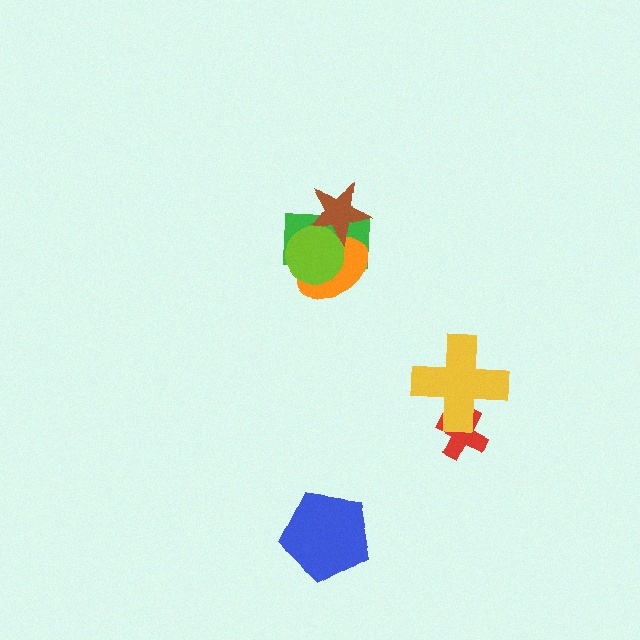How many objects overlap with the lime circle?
3 objects overlap with the lime circle.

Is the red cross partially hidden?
Yes, it is partially covered by another shape.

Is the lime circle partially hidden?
No, no other shape covers it.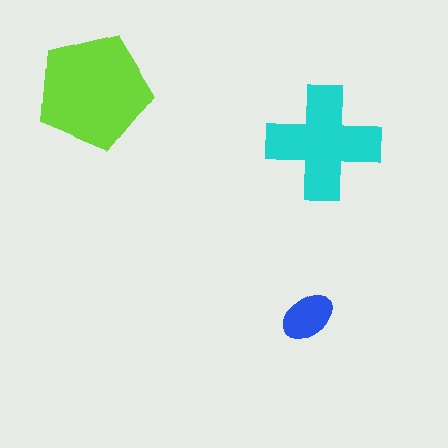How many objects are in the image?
There are 3 objects in the image.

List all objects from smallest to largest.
The blue ellipse, the cyan cross, the lime pentagon.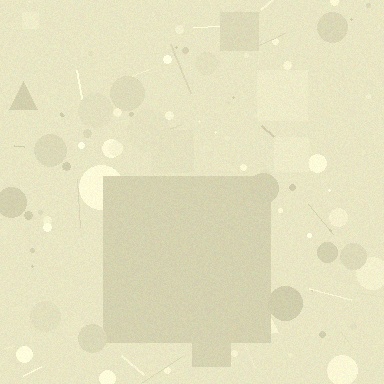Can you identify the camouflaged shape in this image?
The camouflaged shape is a square.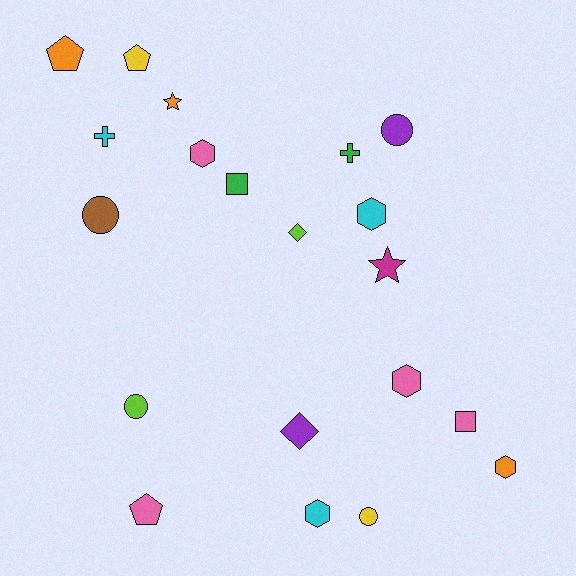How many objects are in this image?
There are 20 objects.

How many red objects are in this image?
There are no red objects.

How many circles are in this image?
There are 4 circles.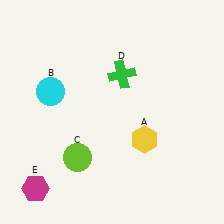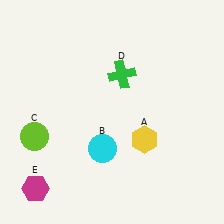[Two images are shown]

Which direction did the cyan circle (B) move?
The cyan circle (B) moved down.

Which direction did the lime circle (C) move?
The lime circle (C) moved left.